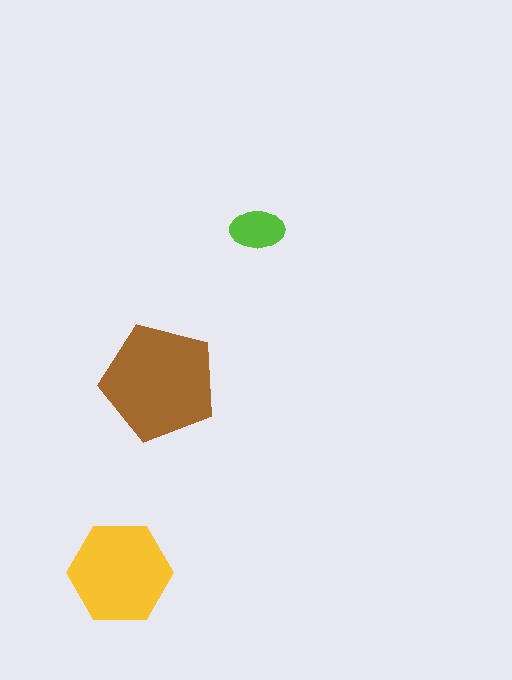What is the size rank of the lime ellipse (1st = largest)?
3rd.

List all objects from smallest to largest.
The lime ellipse, the yellow hexagon, the brown pentagon.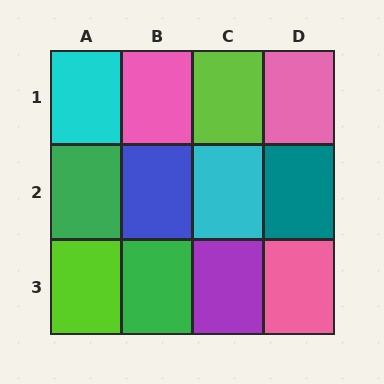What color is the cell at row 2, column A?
Green.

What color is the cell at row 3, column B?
Green.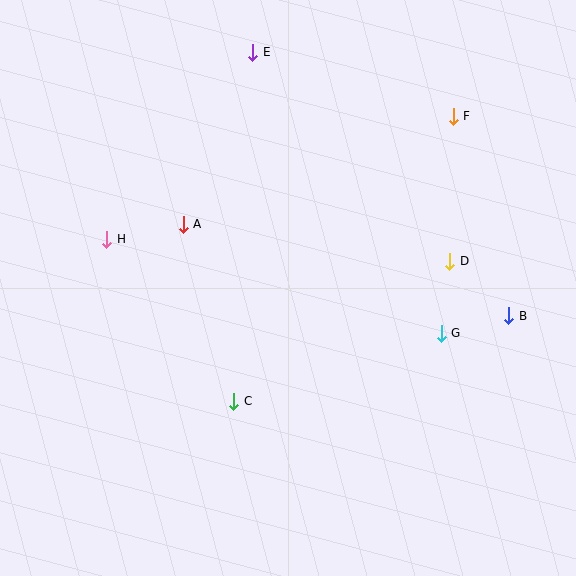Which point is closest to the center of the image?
Point A at (183, 224) is closest to the center.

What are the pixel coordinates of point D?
Point D is at (450, 261).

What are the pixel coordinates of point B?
Point B is at (509, 316).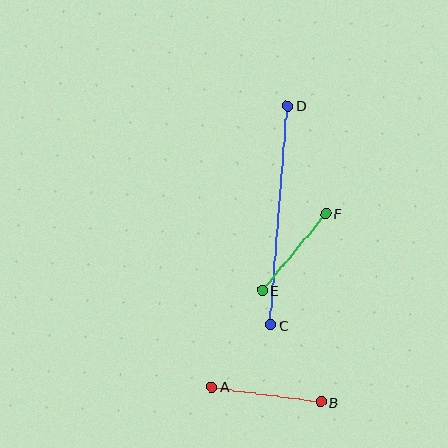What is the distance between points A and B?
The distance is approximately 110 pixels.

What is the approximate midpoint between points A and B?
The midpoint is at approximately (266, 394) pixels.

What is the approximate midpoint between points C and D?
The midpoint is at approximately (279, 215) pixels.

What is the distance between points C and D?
The distance is approximately 220 pixels.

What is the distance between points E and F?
The distance is approximately 99 pixels.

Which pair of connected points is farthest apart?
Points C and D are farthest apart.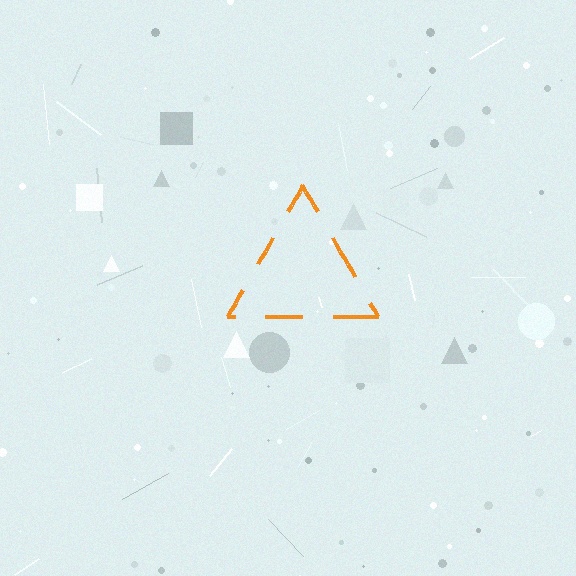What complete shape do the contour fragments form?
The contour fragments form a triangle.